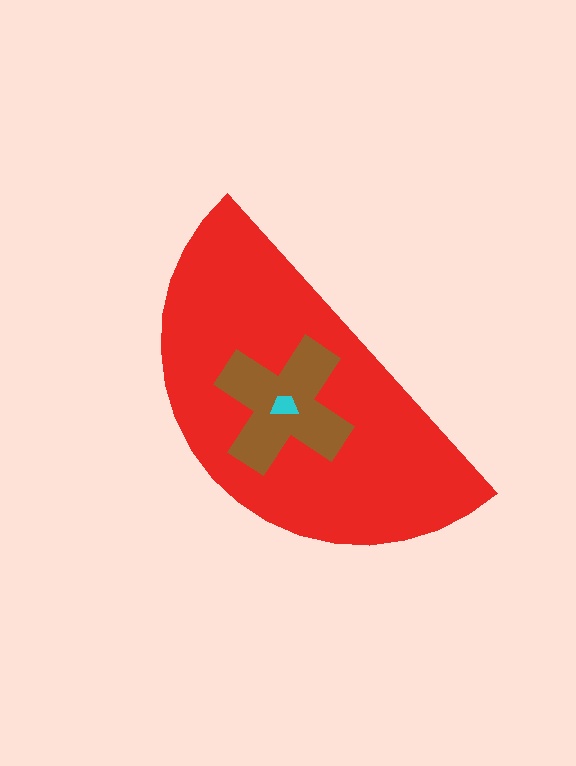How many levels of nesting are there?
3.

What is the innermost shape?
The cyan trapezoid.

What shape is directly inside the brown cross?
The cyan trapezoid.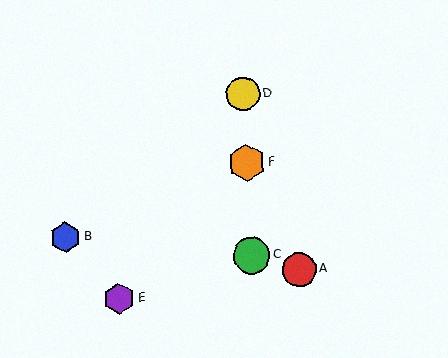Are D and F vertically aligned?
Yes, both are at x≈243.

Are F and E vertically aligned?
No, F is at x≈247 and E is at x≈119.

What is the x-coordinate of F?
Object F is at x≈247.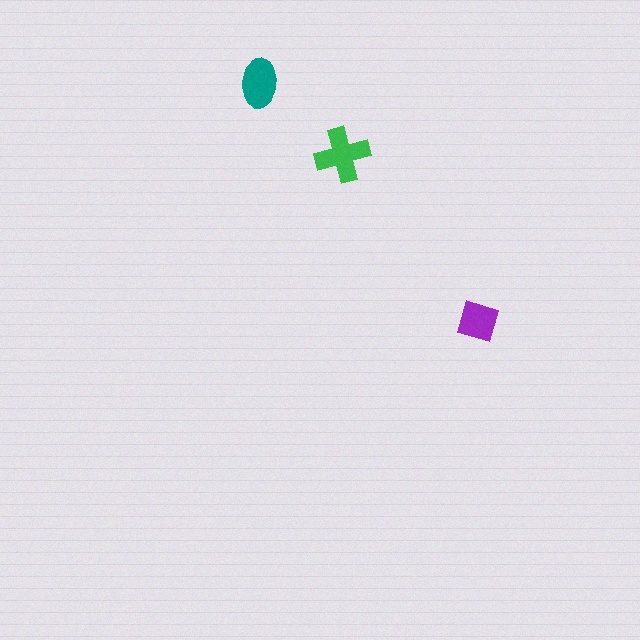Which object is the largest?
The green cross.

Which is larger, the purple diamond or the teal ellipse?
The teal ellipse.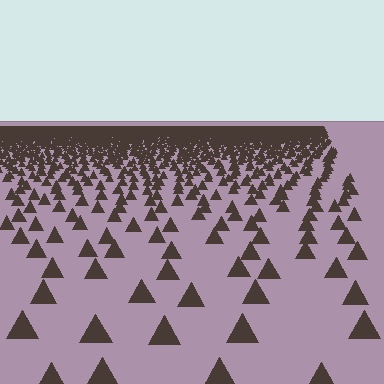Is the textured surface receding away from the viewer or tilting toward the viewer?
The surface is receding away from the viewer. Texture elements get smaller and denser toward the top.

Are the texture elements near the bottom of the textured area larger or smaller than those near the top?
Larger. Near the bottom, elements are closer to the viewer and appear at a bigger on-screen size.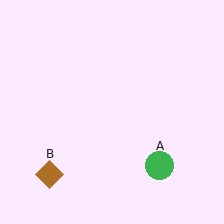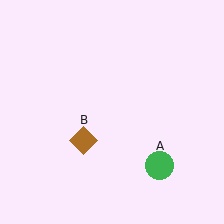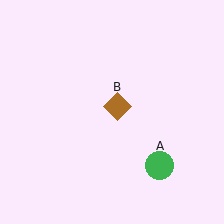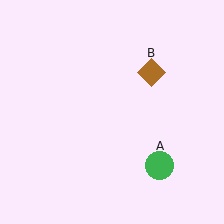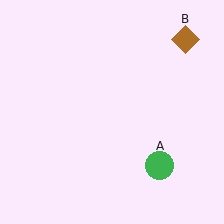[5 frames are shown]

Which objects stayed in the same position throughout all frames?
Green circle (object A) remained stationary.